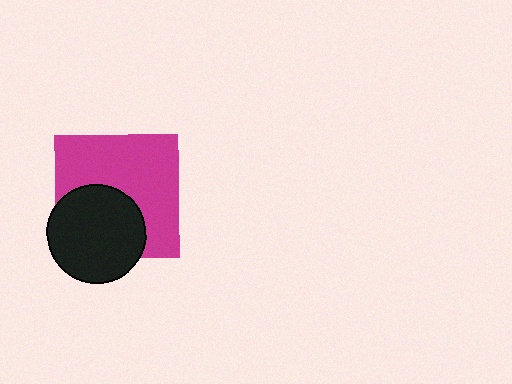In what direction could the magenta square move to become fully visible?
The magenta square could move up. That would shift it out from behind the black circle entirely.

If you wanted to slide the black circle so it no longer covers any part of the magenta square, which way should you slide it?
Slide it down — that is the most direct way to separate the two shapes.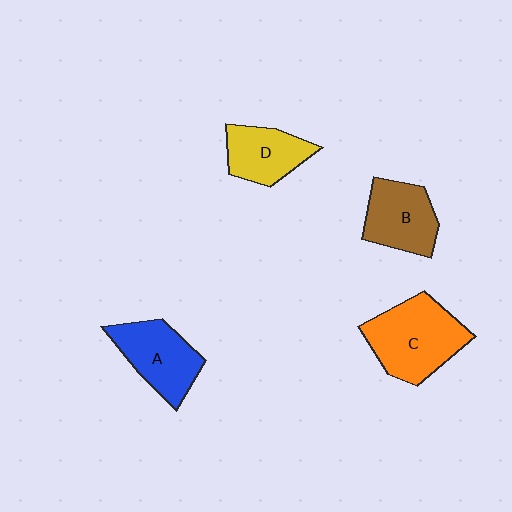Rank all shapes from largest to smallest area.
From largest to smallest: C (orange), A (blue), B (brown), D (yellow).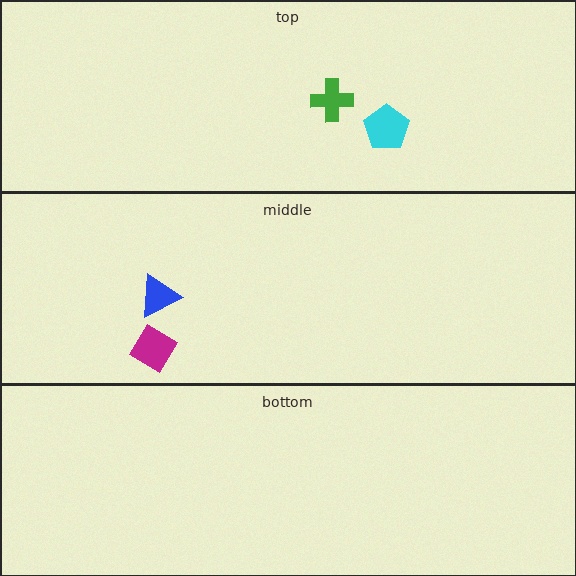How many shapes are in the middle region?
2.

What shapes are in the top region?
The green cross, the cyan pentagon.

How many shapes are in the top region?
2.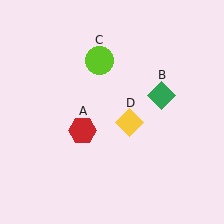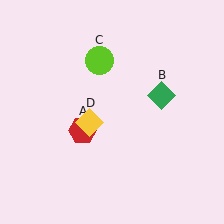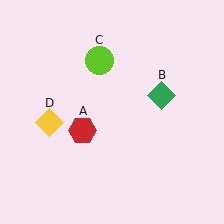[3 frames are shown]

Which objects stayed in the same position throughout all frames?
Red hexagon (object A) and green diamond (object B) and lime circle (object C) remained stationary.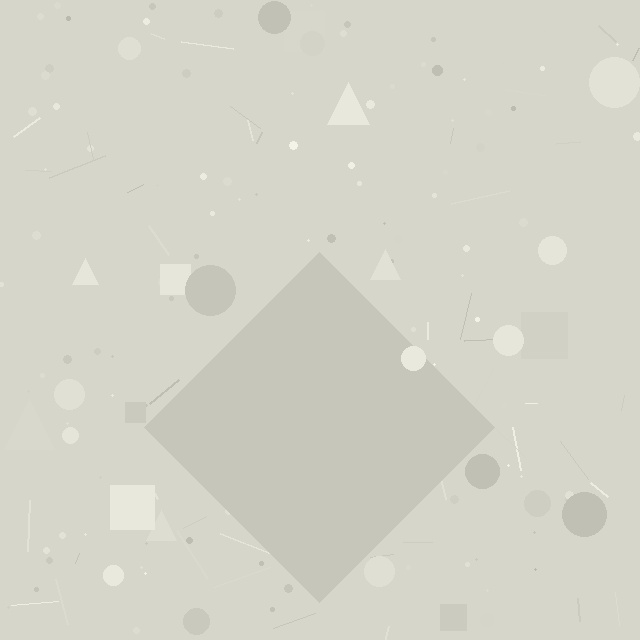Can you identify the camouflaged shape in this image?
The camouflaged shape is a diamond.